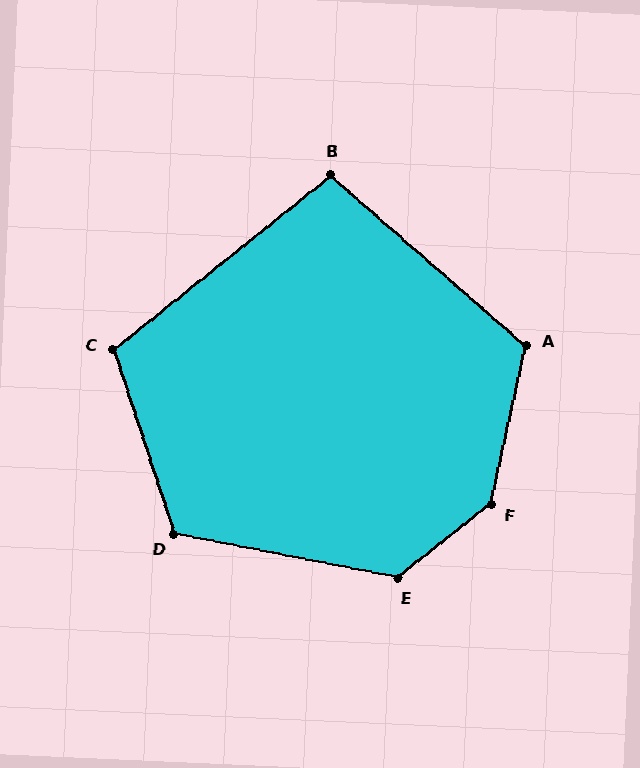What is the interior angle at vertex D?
Approximately 119 degrees (obtuse).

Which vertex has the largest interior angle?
F, at approximately 141 degrees.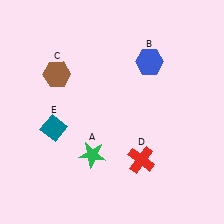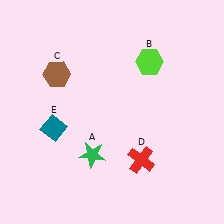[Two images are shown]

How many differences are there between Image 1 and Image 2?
There is 1 difference between the two images.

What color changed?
The hexagon (B) changed from blue in Image 1 to lime in Image 2.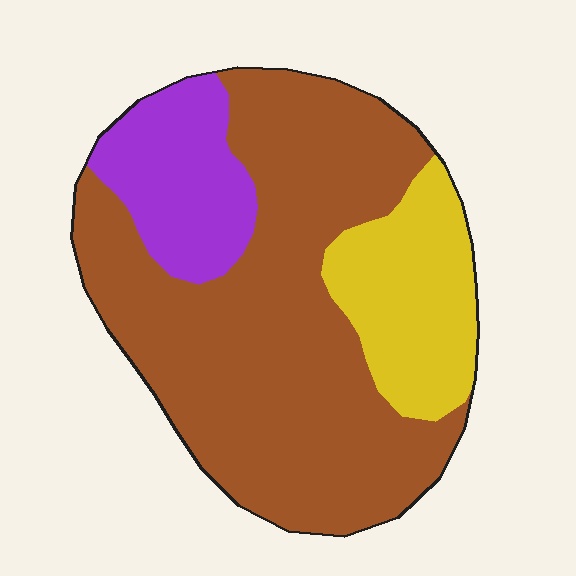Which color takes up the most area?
Brown, at roughly 65%.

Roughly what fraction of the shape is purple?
Purple covers about 15% of the shape.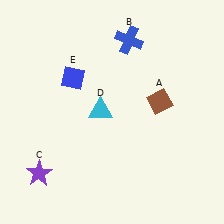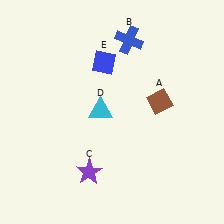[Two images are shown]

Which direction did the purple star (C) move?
The purple star (C) moved right.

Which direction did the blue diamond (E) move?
The blue diamond (E) moved right.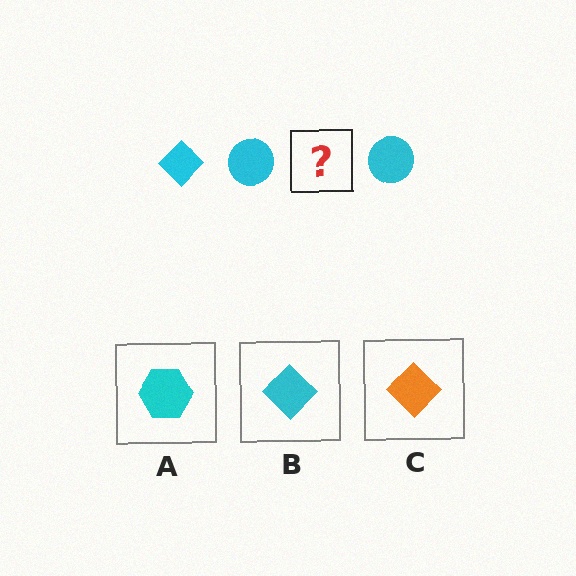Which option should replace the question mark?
Option B.